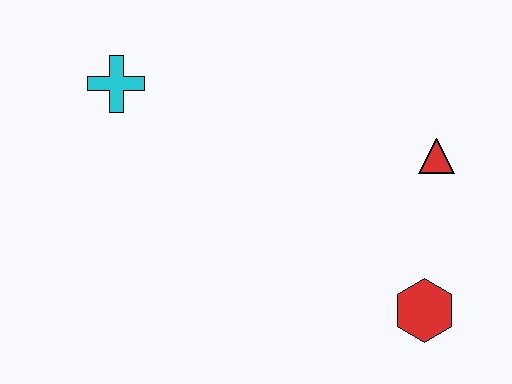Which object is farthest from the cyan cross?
The red hexagon is farthest from the cyan cross.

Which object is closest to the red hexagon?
The red triangle is closest to the red hexagon.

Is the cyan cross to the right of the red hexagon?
No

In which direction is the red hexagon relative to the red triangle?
The red hexagon is below the red triangle.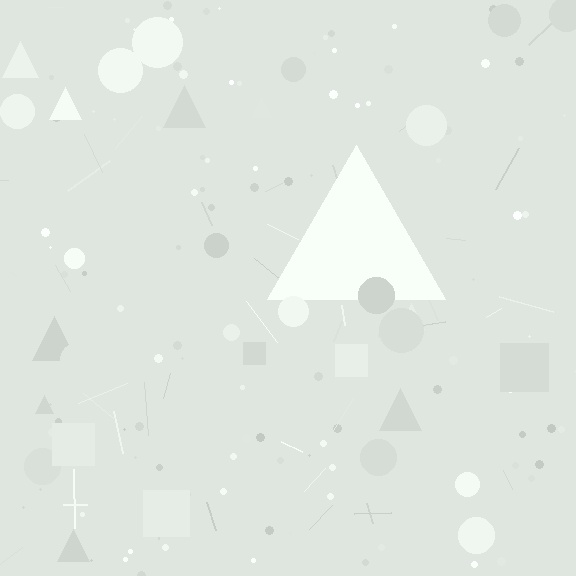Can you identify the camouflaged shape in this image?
The camouflaged shape is a triangle.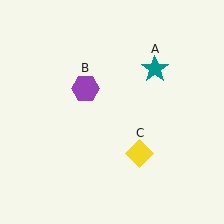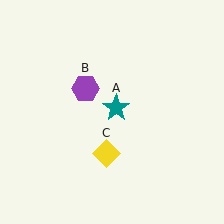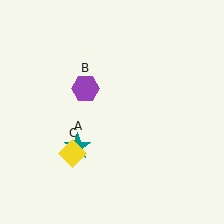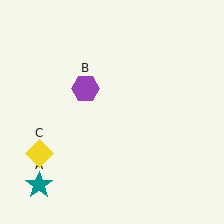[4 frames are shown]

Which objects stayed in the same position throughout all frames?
Purple hexagon (object B) remained stationary.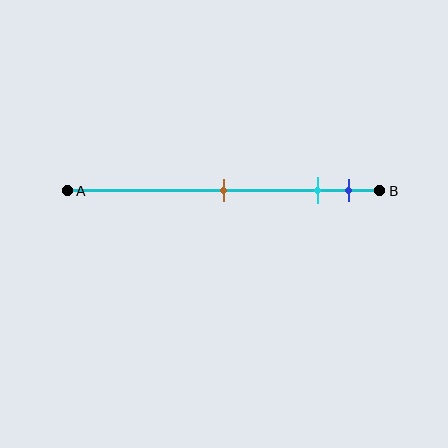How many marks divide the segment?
There are 3 marks dividing the segment.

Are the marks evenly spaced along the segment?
No, the marks are not evenly spaced.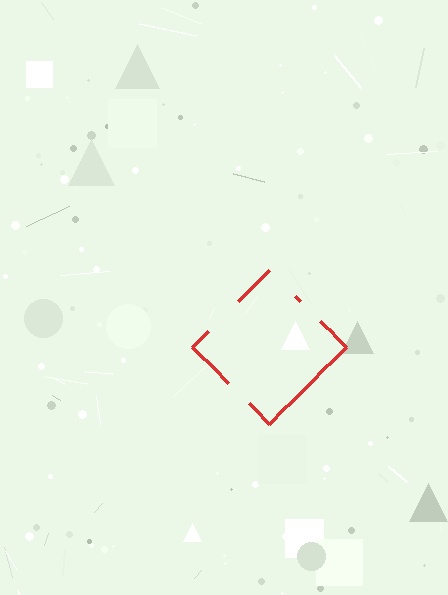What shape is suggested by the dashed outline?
The dashed outline suggests a diamond.